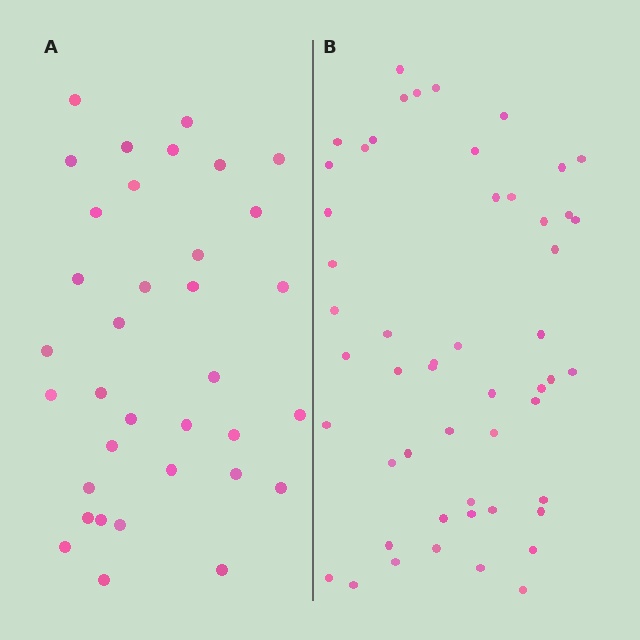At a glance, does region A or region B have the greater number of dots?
Region B (the right region) has more dots.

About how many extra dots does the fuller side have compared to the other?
Region B has approximately 15 more dots than region A.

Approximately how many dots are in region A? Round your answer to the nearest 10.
About 40 dots. (The exact count is 35, which rounds to 40.)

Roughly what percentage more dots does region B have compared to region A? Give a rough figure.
About 50% more.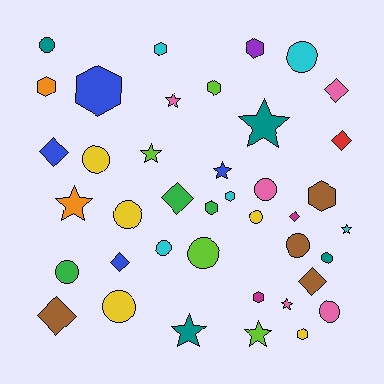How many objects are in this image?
There are 40 objects.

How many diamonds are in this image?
There are 8 diamonds.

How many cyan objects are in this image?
There are 5 cyan objects.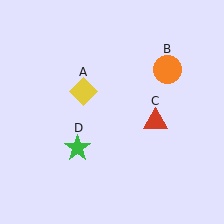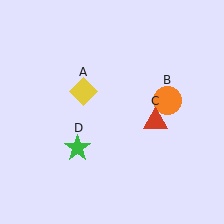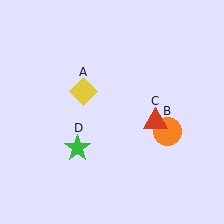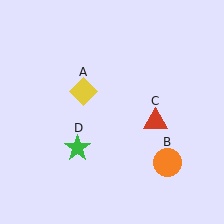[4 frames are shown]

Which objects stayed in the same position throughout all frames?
Yellow diamond (object A) and red triangle (object C) and green star (object D) remained stationary.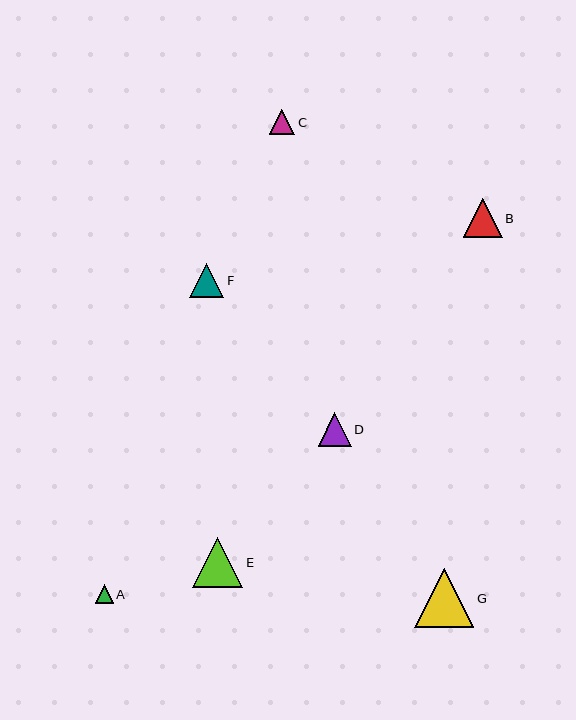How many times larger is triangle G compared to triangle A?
Triangle G is approximately 3.3 times the size of triangle A.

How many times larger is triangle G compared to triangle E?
Triangle G is approximately 1.2 times the size of triangle E.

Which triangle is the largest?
Triangle G is the largest with a size of approximately 59 pixels.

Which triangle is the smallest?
Triangle A is the smallest with a size of approximately 18 pixels.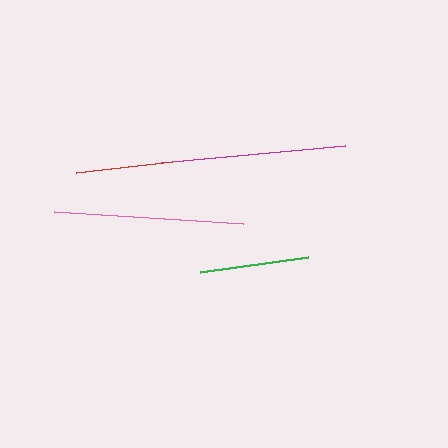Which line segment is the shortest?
The red line is the shortest at approximately 97 pixels.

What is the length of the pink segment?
The pink segment is approximately 190 pixels long.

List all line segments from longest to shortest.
From longest to shortest: pink, magenta, green, red.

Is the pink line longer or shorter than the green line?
The pink line is longer than the green line.